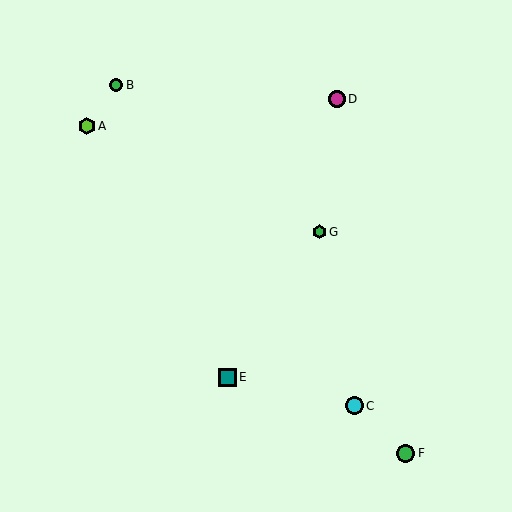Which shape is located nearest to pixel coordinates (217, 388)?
The teal square (labeled E) at (228, 377) is nearest to that location.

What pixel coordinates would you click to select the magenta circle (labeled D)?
Click at (337, 99) to select the magenta circle D.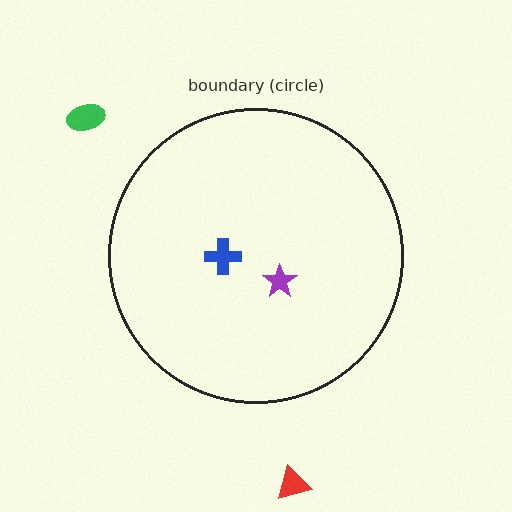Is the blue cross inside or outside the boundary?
Inside.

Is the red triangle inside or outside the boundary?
Outside.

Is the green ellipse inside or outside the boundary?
Outside.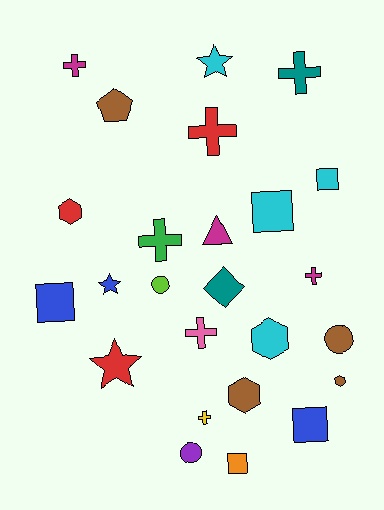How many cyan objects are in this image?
There are 4 cyan objects.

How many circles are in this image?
There are 3 circles.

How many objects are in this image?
There are 25 objects.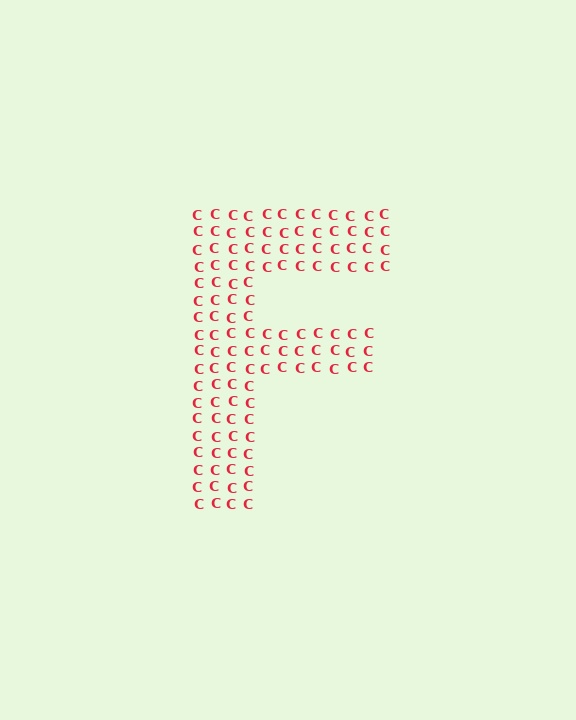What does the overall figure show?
The overall figure shows the letter F.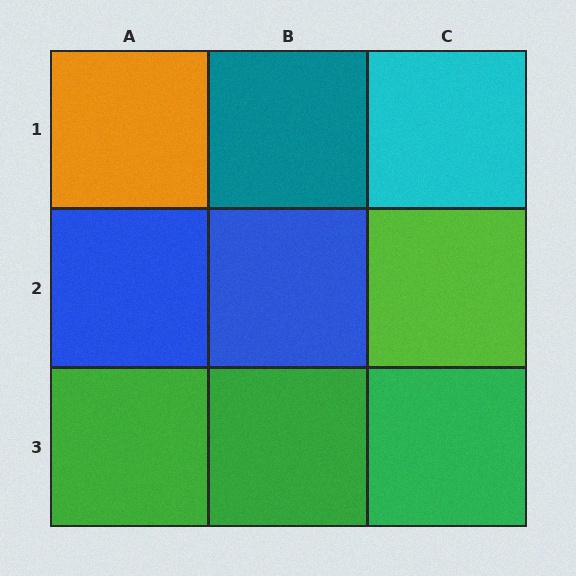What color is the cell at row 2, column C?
Lime.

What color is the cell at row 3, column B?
Green.